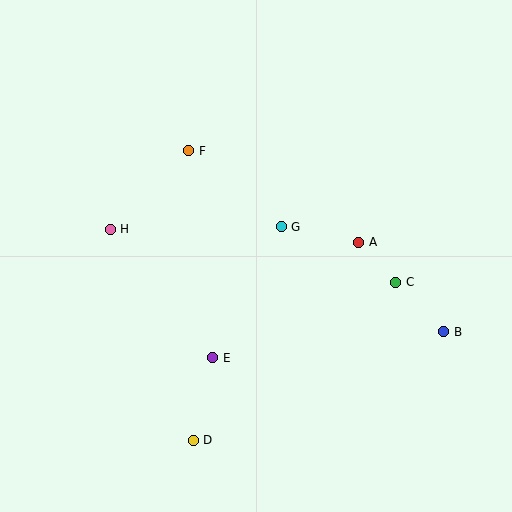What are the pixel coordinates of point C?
Point C is at (396, 282).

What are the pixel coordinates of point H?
Point H is at (110, 229).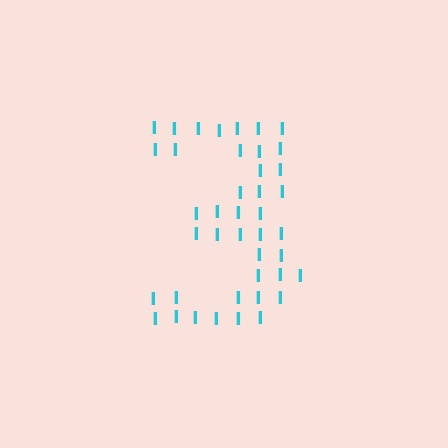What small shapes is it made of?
It is made of small letter I's.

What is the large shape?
The large shape is the digit 3.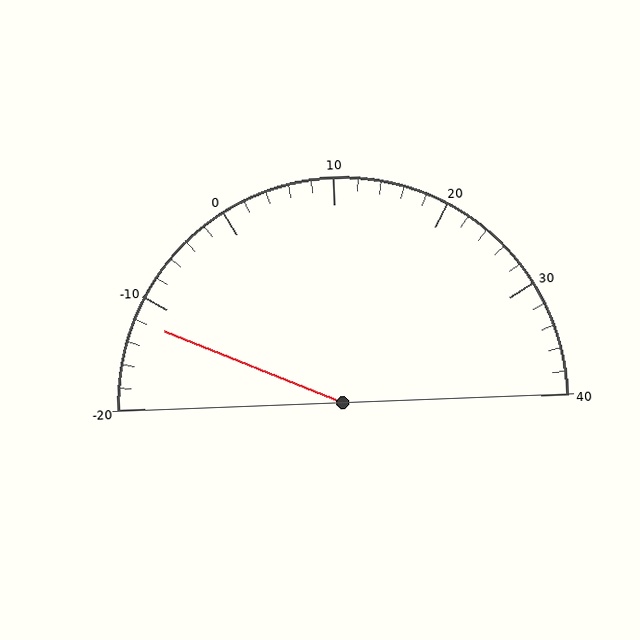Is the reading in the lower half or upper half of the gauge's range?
The reading is in the lower half of the range (-20 to 40).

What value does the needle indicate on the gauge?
The needle indicates approximately -12.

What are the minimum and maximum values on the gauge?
The gauge ranges from -20 to 40.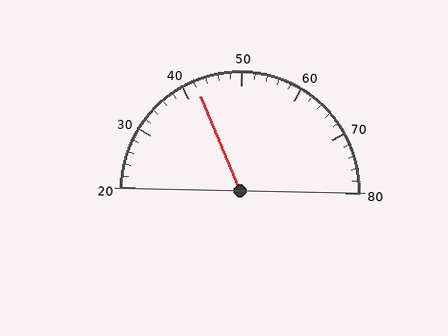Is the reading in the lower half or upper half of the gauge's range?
The reading is in the lower half of the range (20 to 80).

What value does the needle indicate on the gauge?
The needle indicates approximately 42.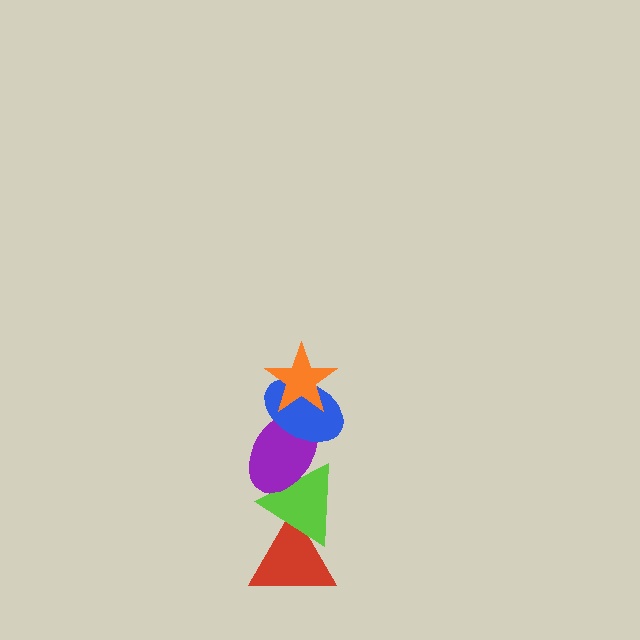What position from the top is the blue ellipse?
The blue ellipse is 2nd from the top.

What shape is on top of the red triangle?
The lime triangle is on top of the red triangle.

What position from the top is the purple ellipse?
The purple ellipse is 3rd from the top.